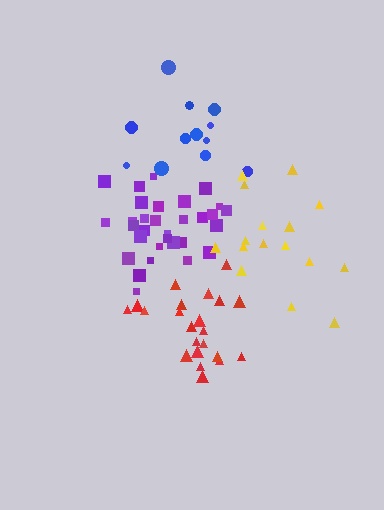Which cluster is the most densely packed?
Purple.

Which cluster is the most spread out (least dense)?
Blue.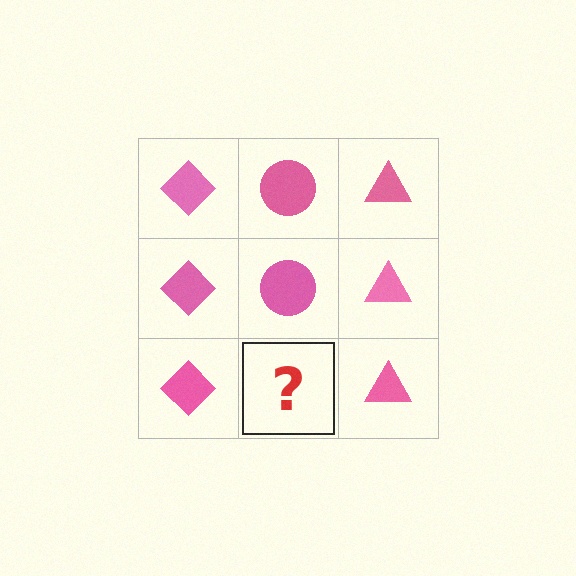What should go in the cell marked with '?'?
The missing cell should contain a pink circle.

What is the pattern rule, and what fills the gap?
The rule is that each column has a consistent shape. The gap should be filled with a pink circle.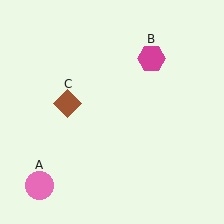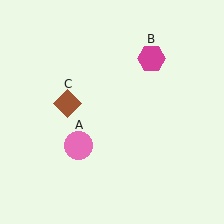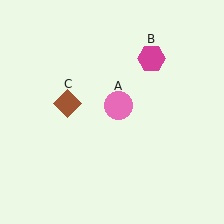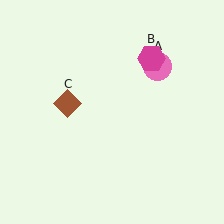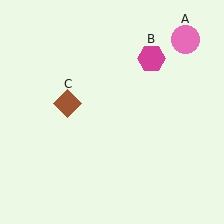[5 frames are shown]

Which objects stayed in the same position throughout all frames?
Magenta hexagon (object B) and brown diamond (object C) remained stationary.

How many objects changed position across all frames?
1 object changed position: pink circle (object A).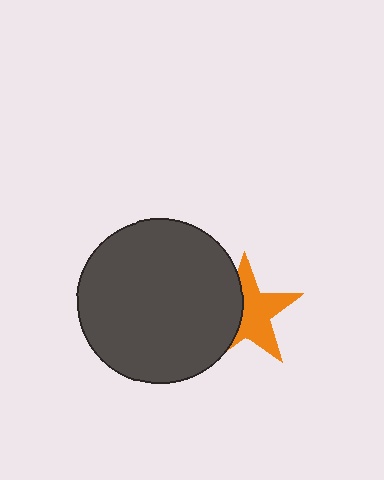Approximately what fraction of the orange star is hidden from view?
Roughly 41% of the orange star is hidden behind the dark gray circle.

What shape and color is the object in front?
The object in front is a dark gray circle.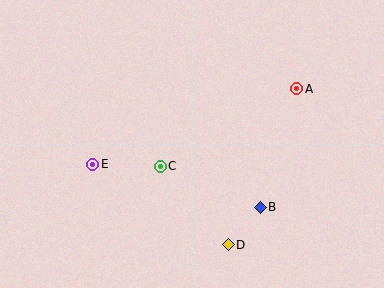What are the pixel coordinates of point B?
Point B is at (260, 207).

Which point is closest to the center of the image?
Point C at (160, 166) is closest to the center.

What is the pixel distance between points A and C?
The distance between A and C is 157 pixels.